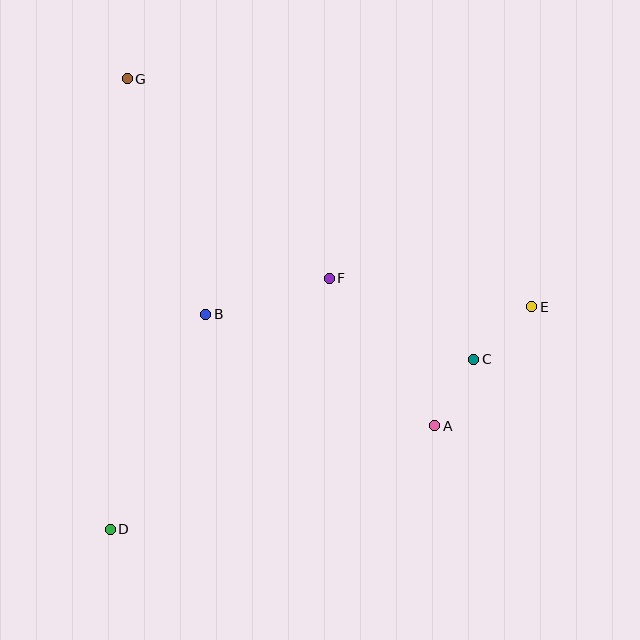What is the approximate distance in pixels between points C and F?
The distance between C and F is approximately 165 pixels.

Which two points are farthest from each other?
Points D and E are farthest from each other.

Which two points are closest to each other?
Points A and C are closest to each other.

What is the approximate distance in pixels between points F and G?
The distance between F and G is approximately 284 pixels.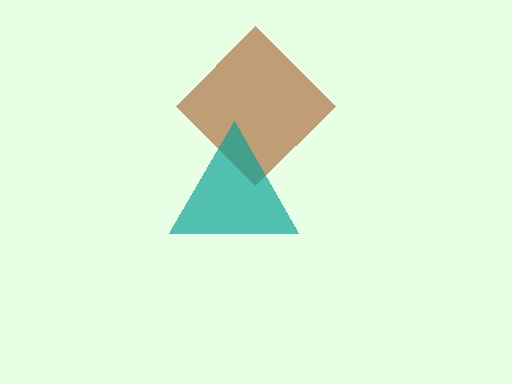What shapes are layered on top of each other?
The layered shapes are: a brown diamond, a teal triangle.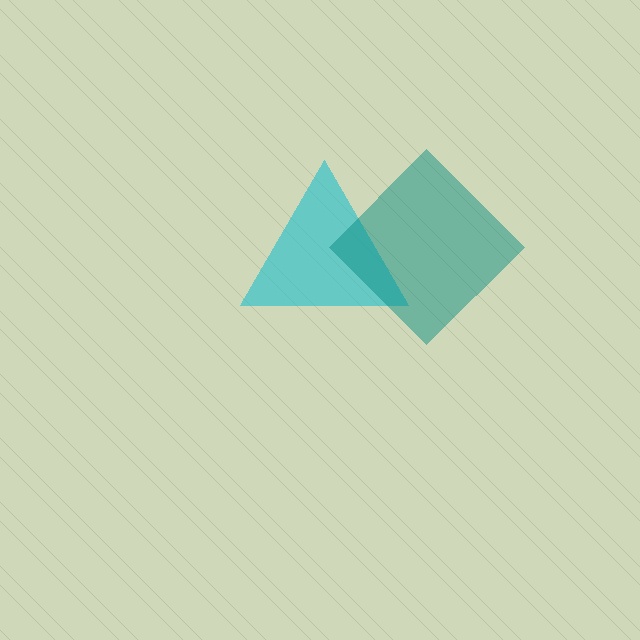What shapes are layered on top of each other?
The layered shapes are: a cyan triangle, a teal diamond.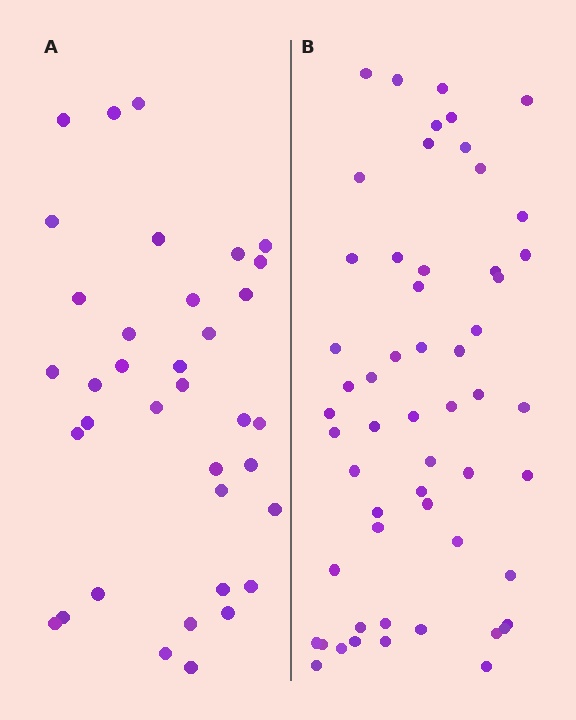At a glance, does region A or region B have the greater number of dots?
Region B (the right region) has more dots.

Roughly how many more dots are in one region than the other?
Region B has approximately 20 more dots than region A.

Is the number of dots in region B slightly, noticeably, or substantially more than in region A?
Region B has substantially more. The ratio is roughly 1.6 to 1.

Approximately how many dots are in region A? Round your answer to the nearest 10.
About 40 dots. (The exact count is 36, which rounds to 40.)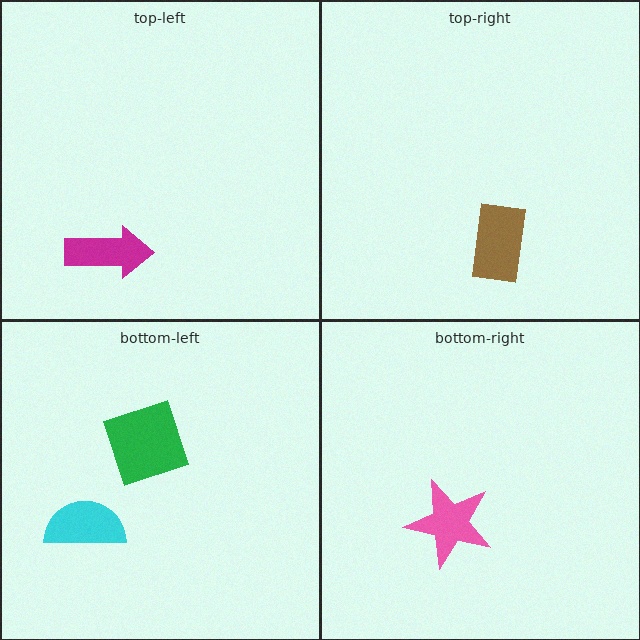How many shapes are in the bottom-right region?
1.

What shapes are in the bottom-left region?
The green diamond, the cyan semicircle.